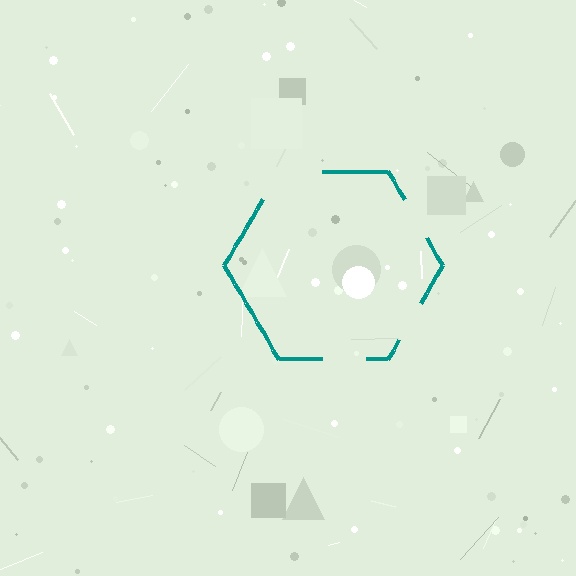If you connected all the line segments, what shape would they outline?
They would outline a hexagon.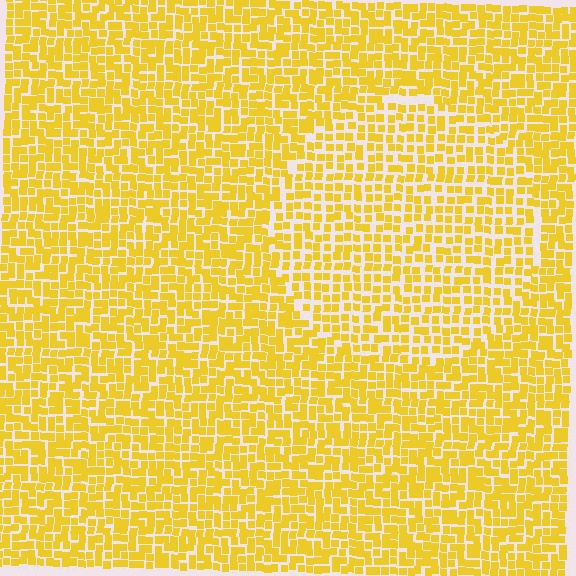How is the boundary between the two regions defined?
The boundary is defined by a change in element density (approximately 1.4x ratio). All elements are the same color, size, and shape.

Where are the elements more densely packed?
The elements are more densely packed outside the circle boundary.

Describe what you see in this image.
The image contains small yellow elements arranged at two different densities. A circle-shaped region is visible where the elements are less densely packed than the surrounding area.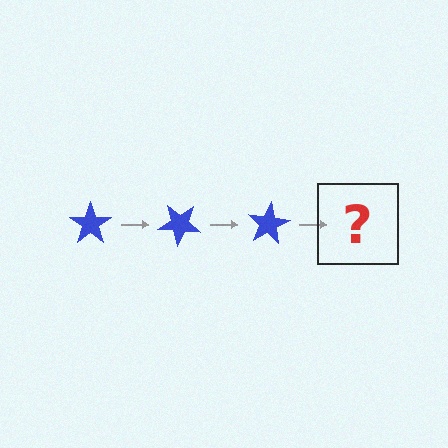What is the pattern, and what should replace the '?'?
The pattern is that the star rotates 40 degrees each step. The '?' should be a blue star rotated 120 degrees.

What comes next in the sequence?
The next element should be a blue star rotated 120 degrees.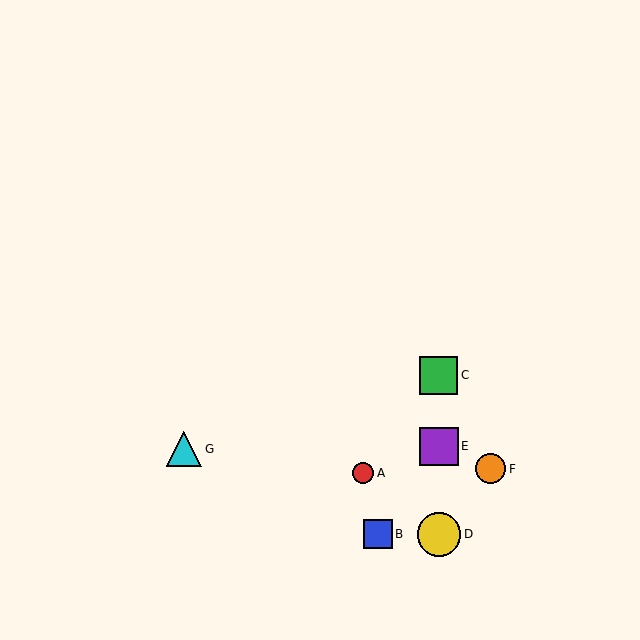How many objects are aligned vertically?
3 objects (C, D, E) are aligned vertically.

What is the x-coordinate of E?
Object E is at x≈439.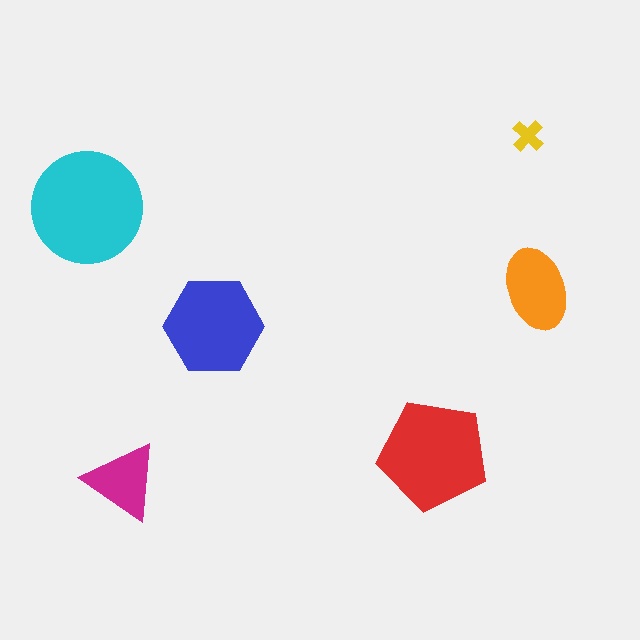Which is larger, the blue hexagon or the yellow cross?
The blue hexagon.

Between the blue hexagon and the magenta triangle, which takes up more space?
The blue hexagon.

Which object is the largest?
The cyan circle.